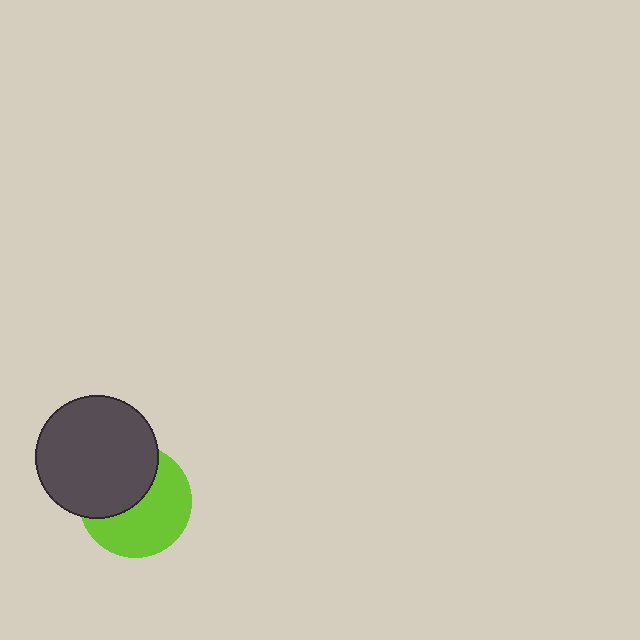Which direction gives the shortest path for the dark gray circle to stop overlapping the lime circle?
Moving toward the upper-left gives the shortest separation.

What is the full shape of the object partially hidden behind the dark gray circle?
The partially hidden object is a lime circle.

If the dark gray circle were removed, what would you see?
You would see the complete lime circle.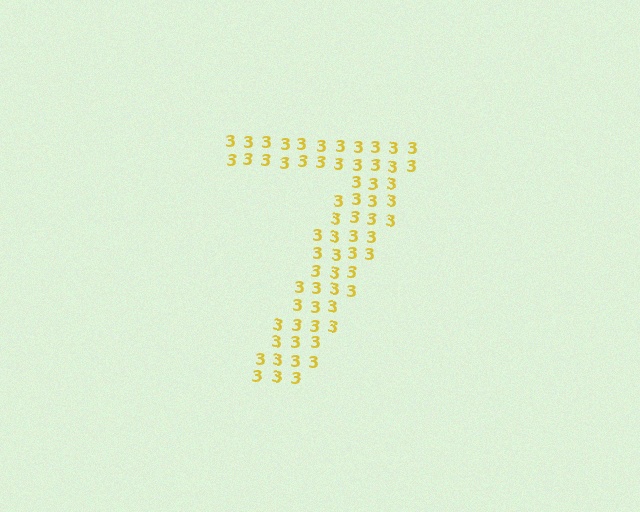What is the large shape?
The large shape is the digit 7.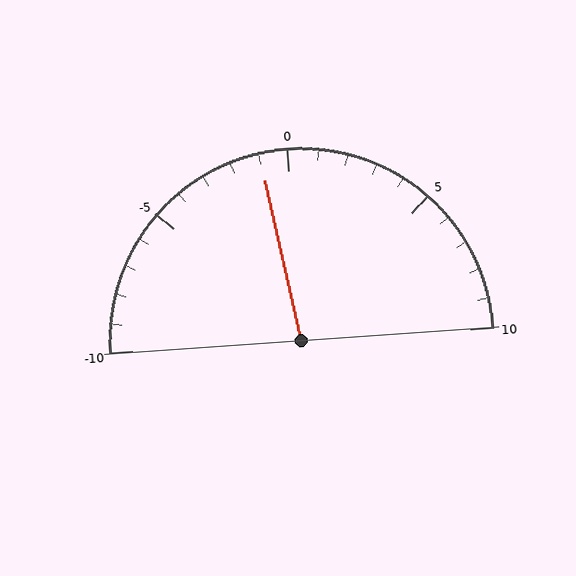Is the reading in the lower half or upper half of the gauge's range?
The reading is in the lower half of the range (-10 to 10).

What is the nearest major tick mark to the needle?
The nearest major tick mark is 0.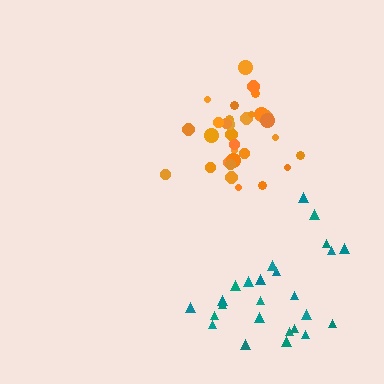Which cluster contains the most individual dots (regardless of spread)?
Orange (33).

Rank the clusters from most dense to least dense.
orange, teal.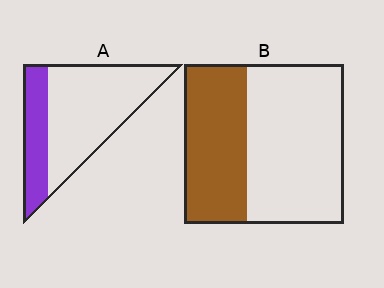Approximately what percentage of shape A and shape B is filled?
A is approximately 30% and B is approximately 40%.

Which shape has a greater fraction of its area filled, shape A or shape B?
Shape B.